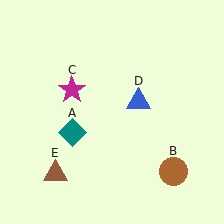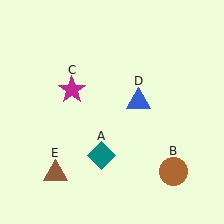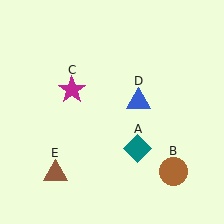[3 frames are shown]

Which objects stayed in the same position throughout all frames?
Brown circle (object B) and magenta star (object C) and blue triangle (object D) and brown triangle (object E) remained stationary.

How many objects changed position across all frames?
1 object changed position: teal diamond (object A).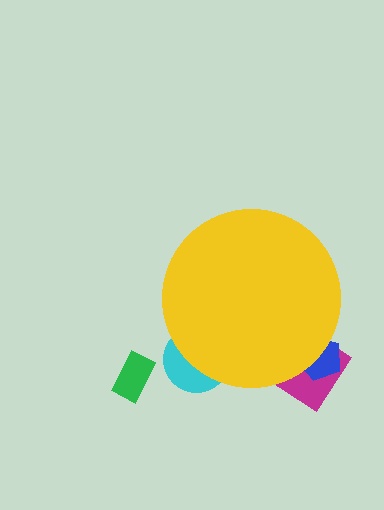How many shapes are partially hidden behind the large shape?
4 shapes are partially hidden.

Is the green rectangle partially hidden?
No, the green rectangle is fully visible.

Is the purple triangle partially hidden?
Yes, the purple triangle is partially hidden behind the yellow circle.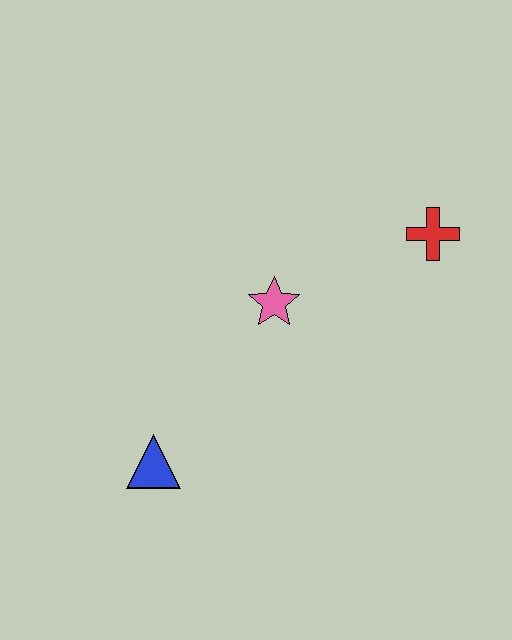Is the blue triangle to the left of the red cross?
Yes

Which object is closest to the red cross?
The pink star is closest to the red cross.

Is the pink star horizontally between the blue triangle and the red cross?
Yes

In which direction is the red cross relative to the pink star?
The red cross is to the right of the pink star.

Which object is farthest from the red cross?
The blue triangle is farthest from the red cross.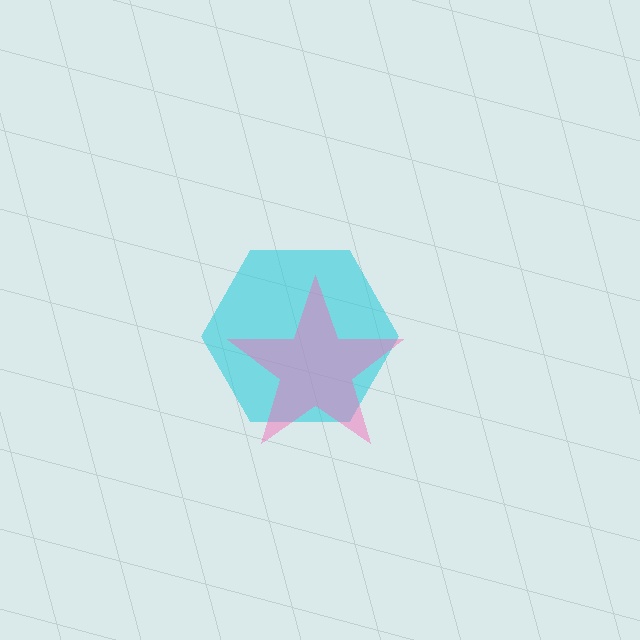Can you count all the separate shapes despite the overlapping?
Yes, there are 2 separate shapes.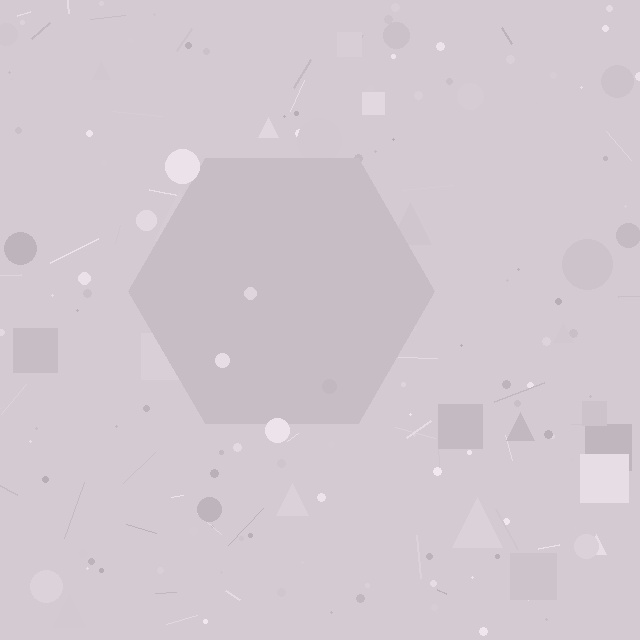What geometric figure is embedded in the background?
A hexagon is embedded in the background.